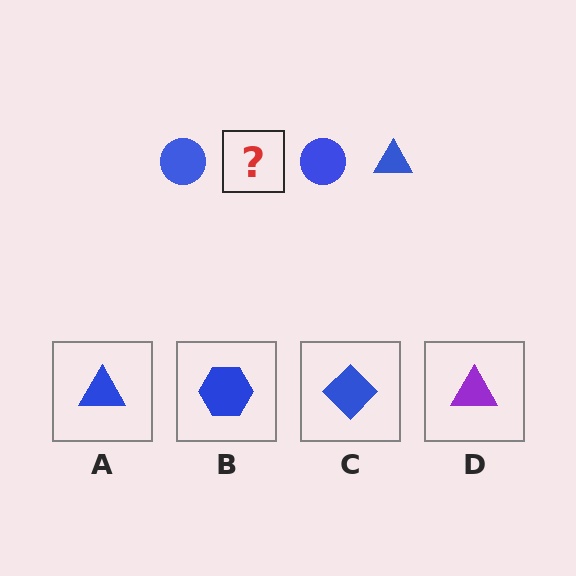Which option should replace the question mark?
Option A.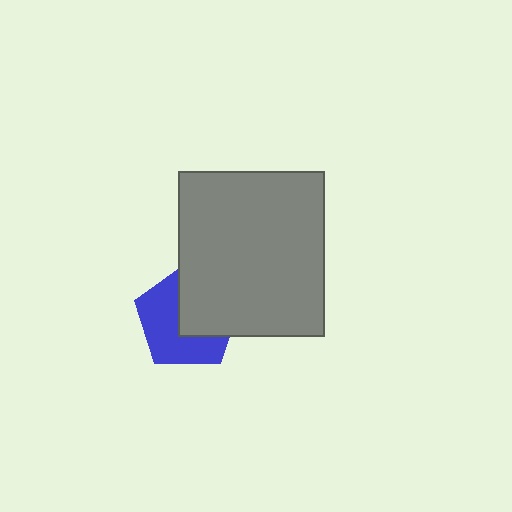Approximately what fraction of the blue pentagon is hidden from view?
Roughly 47% of the blue pentagon is hidden behind the gray rectangle.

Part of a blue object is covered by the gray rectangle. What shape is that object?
It is a pentagon.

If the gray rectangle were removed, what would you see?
You would see the complete blue pentagon.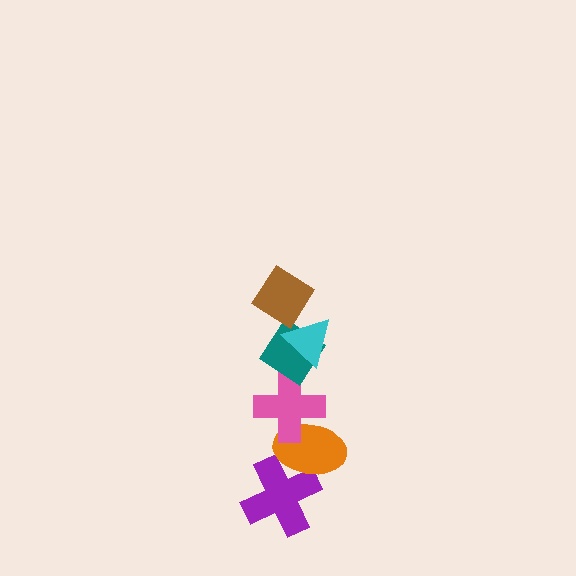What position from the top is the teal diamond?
The teal diamond is 3rd from the top.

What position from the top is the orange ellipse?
The orange ellipse is 5th from the top.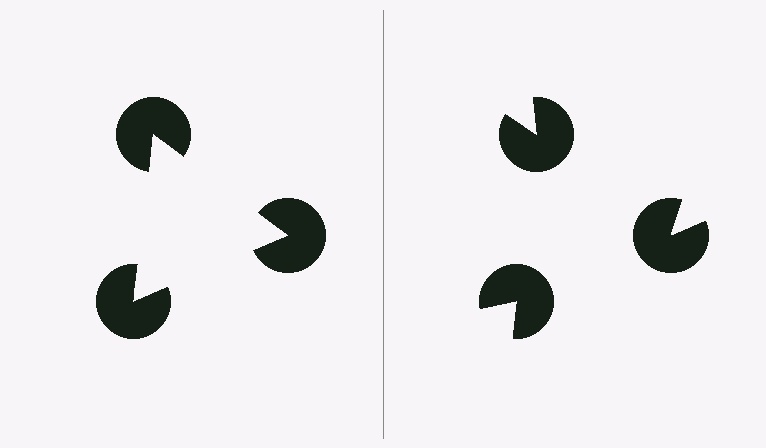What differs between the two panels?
The pac-man discs are positioned identically on both sides; only the wedge orientations differ. On the left they align to a triangle; on the right they are misaligned.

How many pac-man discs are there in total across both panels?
6 — 3 on each side.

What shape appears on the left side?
An illusory triangle.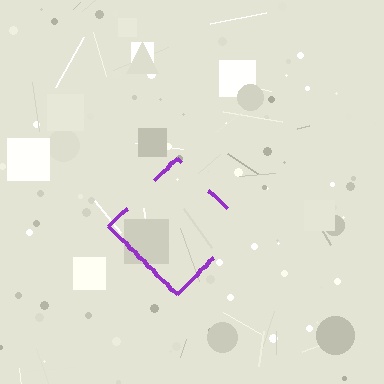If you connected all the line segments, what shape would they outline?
They would outline a diamond.